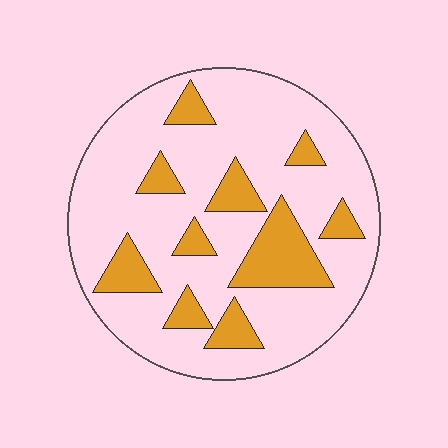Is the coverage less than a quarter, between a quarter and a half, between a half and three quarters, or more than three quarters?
Less than a quarter.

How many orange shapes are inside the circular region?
10.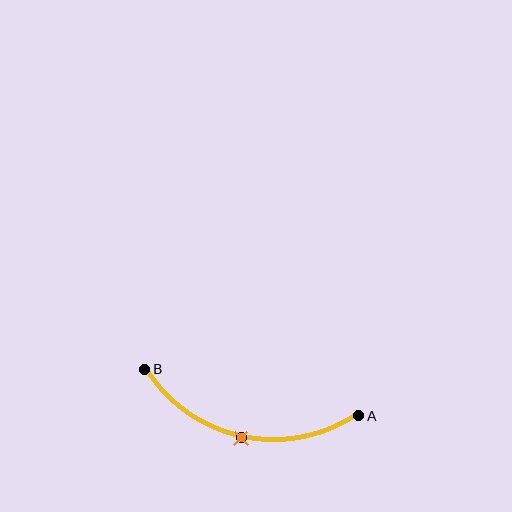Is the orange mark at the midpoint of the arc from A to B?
Yes. The orange mark lies on the arc at equal arc-length from both A and B — it is the arc midpoint.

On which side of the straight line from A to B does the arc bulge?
The arc bulges below the straight line connecting A and B.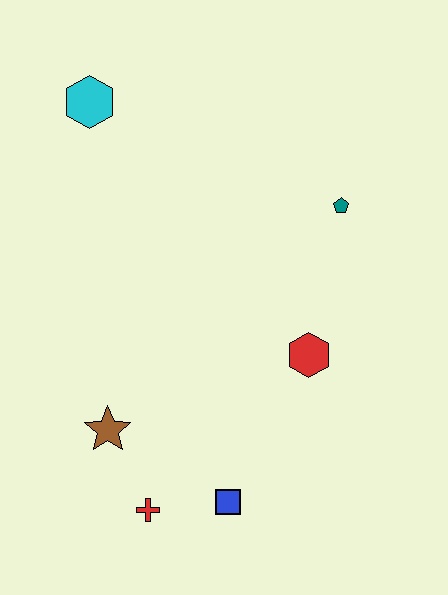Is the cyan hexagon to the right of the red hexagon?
No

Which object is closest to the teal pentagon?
The red hexagon is closest to the teal pentagon.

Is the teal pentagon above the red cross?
Yes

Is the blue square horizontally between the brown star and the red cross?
No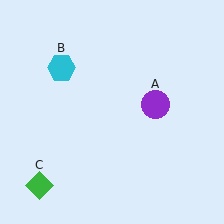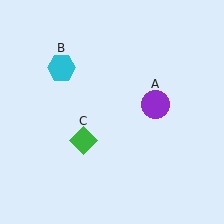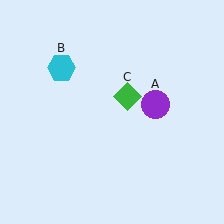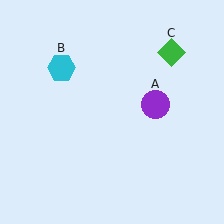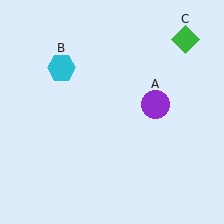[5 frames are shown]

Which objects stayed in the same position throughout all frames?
Purple circle (object A) and cyan hexagon (object B) remained stationary.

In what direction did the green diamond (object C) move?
The green diamond (object C) moved up and to the right.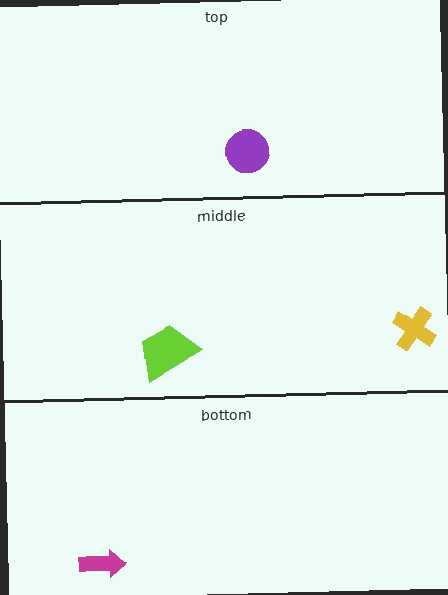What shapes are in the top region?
The purple circle.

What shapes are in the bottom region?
The magenta arrow.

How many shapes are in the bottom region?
1.